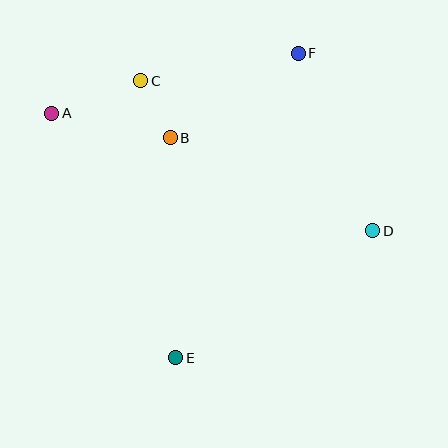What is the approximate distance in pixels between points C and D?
The distance between C and D is approximately 276 pixels.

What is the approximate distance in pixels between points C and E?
The distance between C and E is approximately 279 pixels.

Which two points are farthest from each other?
Points A and D are farthest from each other.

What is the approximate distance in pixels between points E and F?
The distance between E and F is approximately 329 pixels.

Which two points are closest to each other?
Points B and C are closest to each other.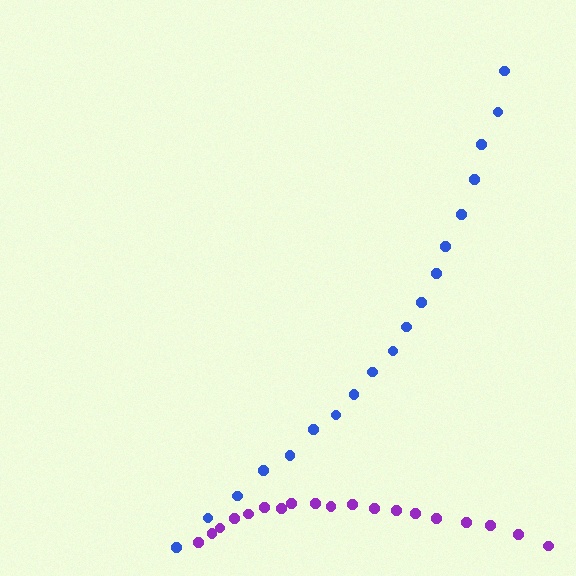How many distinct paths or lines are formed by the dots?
There are 2 distinct paths.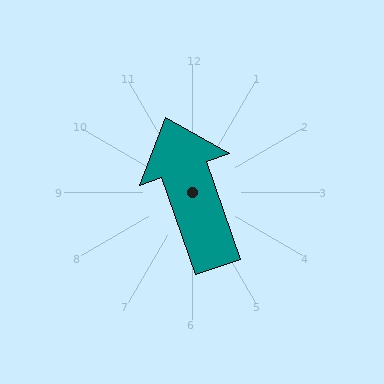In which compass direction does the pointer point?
North.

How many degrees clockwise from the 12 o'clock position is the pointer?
Approximately 341 degrees.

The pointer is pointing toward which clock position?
Roughly 11 o'clock.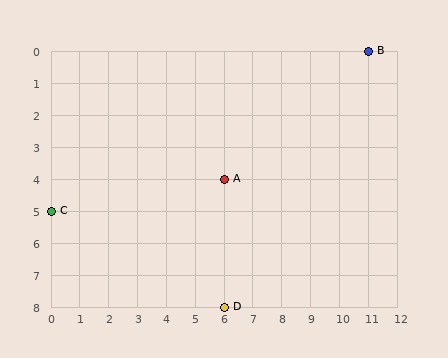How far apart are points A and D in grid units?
Points A and D are 4 rows apart.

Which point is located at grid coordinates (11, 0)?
Point B is at (11, 0).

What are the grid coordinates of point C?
Point C is at grid coordinates (0, 5).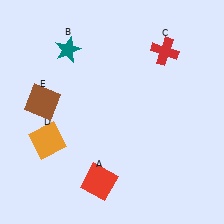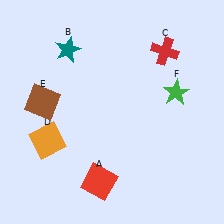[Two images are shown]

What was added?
A green star (F) was added in Image 2.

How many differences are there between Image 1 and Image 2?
There is 1 difference between the two images.